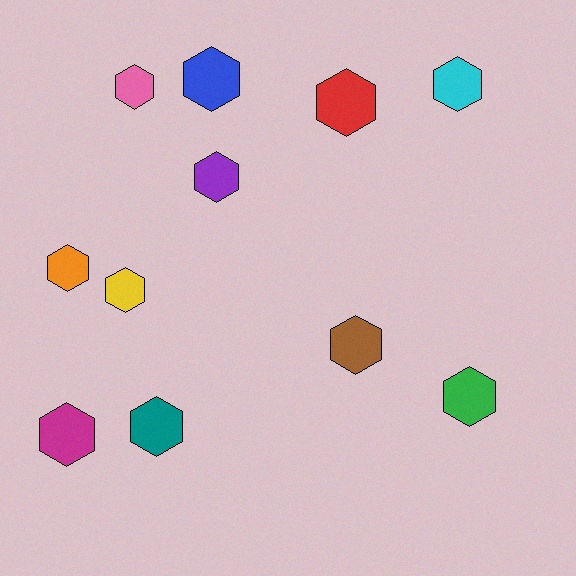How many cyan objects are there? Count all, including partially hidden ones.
There is 1 cyan object.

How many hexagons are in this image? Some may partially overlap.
There are 11 hexagons.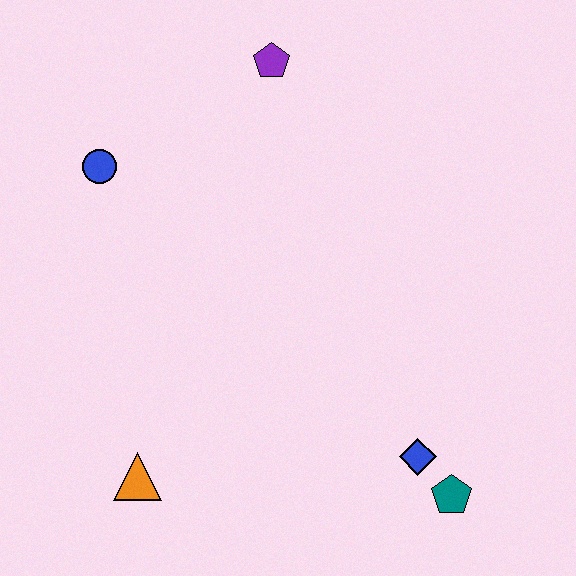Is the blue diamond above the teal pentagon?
Yes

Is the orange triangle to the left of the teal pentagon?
Yes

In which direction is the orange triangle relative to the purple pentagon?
The orange triangle is below the purple pentagon.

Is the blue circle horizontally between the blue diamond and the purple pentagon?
No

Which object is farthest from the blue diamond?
The blue circle is farthest from the blue diamond.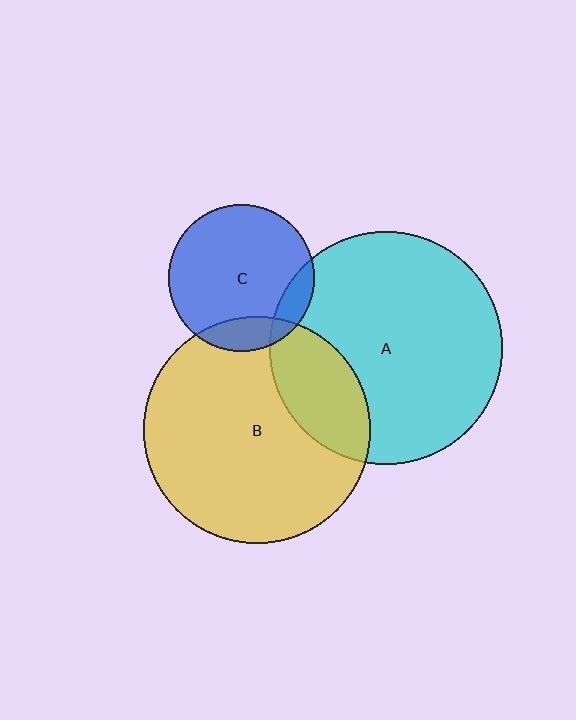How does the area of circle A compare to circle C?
Approximately 2.5 times.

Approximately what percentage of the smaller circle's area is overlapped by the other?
Approximately 10%.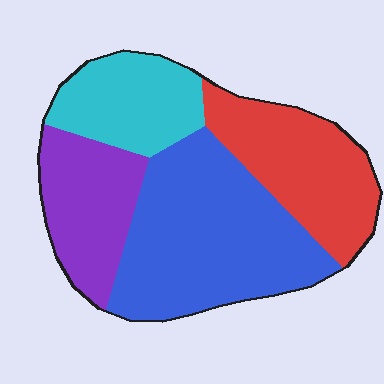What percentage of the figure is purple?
Purple takes up about one fifth (1/5) of the figure.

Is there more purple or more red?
Red.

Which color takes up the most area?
Blue, at roughly 40%.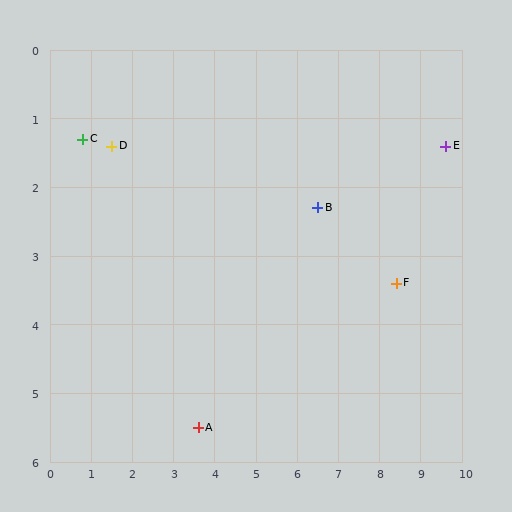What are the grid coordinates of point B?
Point B is at approximately (6.5, 2.3).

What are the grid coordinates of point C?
Point C is at approximately (0.8, 1.3).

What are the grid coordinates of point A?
Point A is at approximately (3.6, 5.5).